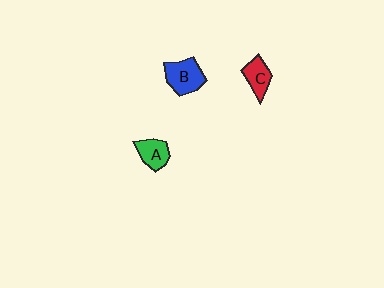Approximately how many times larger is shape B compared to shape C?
Approximately 1.4 times.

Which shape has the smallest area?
Shape C (red).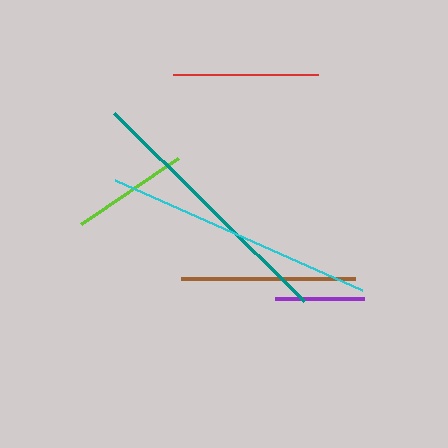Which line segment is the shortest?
The purple line is the shortest at approximately 89 pixels.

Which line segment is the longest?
The cyan line is the longest at approximately 271 pixels.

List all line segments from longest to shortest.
From longest to shortest: cyan, teal, brown, red, lime, purple.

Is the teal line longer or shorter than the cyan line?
The cyan line is longer than the teal line.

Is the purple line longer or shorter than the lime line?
The lime line is longer than the purple line.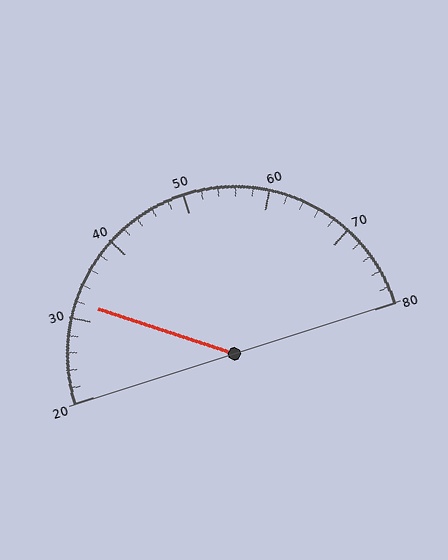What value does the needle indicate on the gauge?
The needle indicates approximately 32.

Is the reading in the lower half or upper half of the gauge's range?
The reading is in the lower half of the range (20 to 80).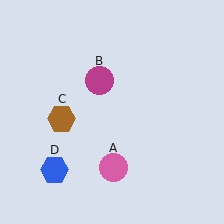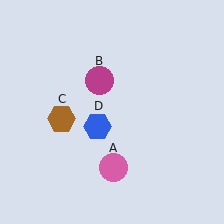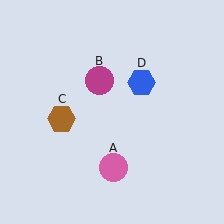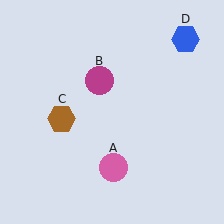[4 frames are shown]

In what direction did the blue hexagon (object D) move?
The blue hexagon (object D) moved up and to the right.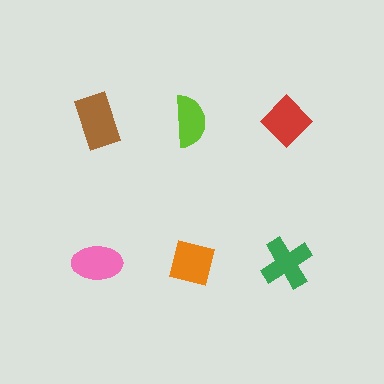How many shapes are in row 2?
3 shapes.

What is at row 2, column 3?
A green cross.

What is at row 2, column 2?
An orange square.